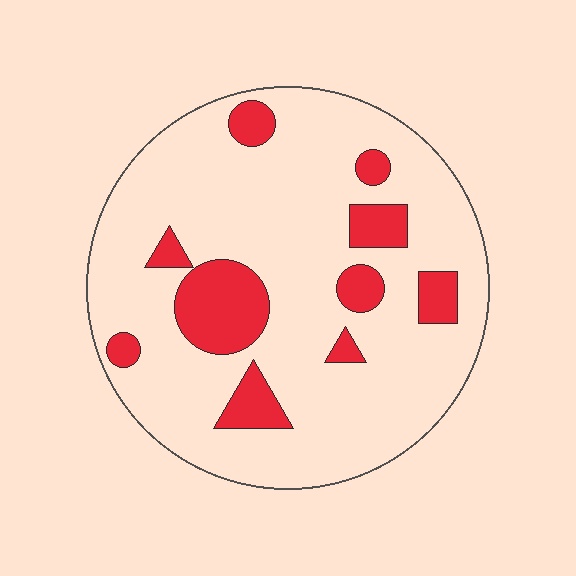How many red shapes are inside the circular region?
10.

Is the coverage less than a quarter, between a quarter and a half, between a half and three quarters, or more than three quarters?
Less than a quarter.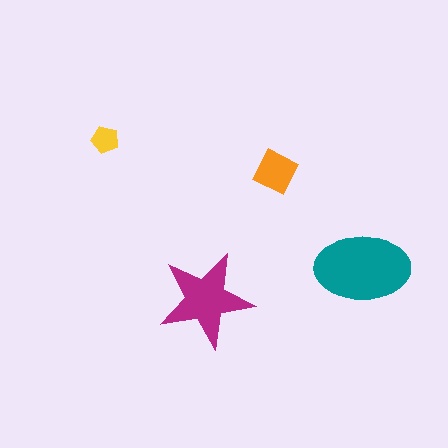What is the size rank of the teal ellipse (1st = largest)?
1st.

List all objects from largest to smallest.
The teal ellipse, the magenta star, the orange square, the yellow pentagon.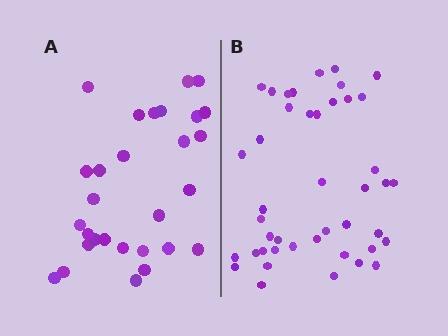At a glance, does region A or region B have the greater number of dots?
Region B (the right region) has more dots.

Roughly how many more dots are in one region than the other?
Region B has approximately 15 more dots than region A.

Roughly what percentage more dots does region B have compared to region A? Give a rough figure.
About 50% more.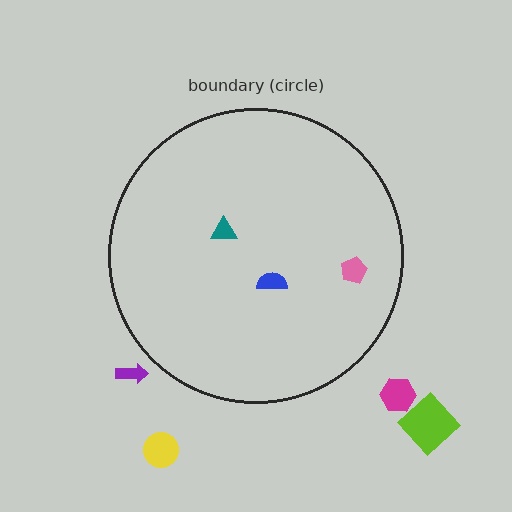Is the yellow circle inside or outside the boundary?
Outside.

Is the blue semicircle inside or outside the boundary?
Inside.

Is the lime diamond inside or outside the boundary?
Outside.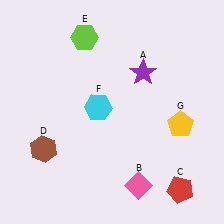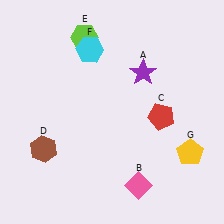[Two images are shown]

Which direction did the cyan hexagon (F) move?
The cyan hexagon (F) moved up.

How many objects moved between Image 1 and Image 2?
3 objects moved between the two images.